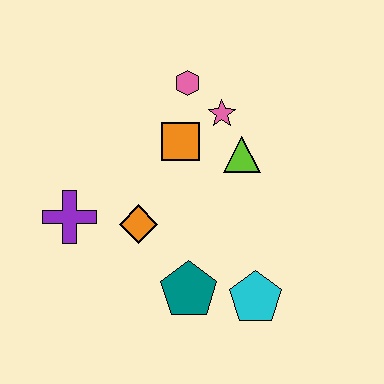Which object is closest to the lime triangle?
The pink star is closest to the lime triangle.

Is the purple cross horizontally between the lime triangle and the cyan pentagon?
No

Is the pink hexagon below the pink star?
No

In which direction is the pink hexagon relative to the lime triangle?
The pink hexagon is above the lime triangle.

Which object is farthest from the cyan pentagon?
The pink hexagon is farthest from the cyan pentagon.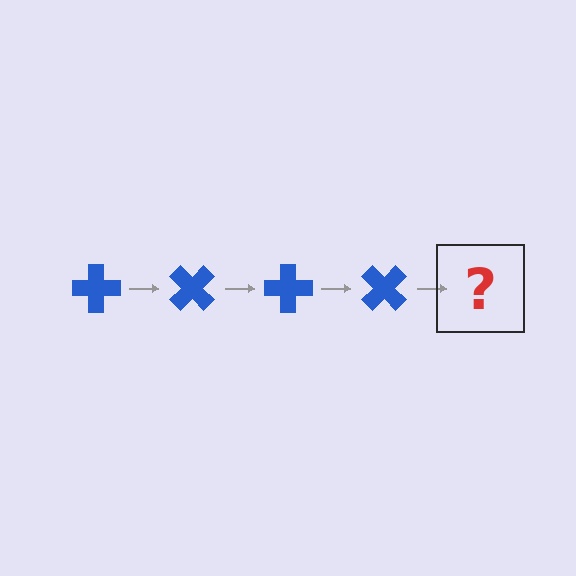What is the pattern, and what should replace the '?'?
The pattern is that the cross rotates 45 degrees each step. The '?' should be a blue cross rotated 180 degrees.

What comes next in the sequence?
The next element should be a blue cross rotated 180 degrees.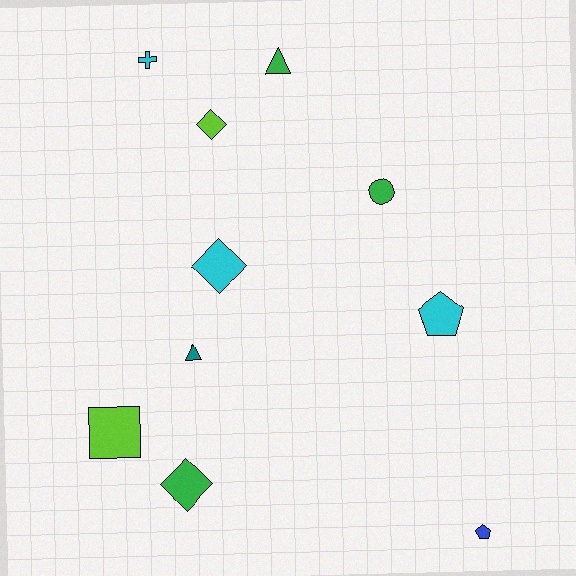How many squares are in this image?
There is 1 square.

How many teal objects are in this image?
There is 1 teal object.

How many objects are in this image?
There are 10 objects.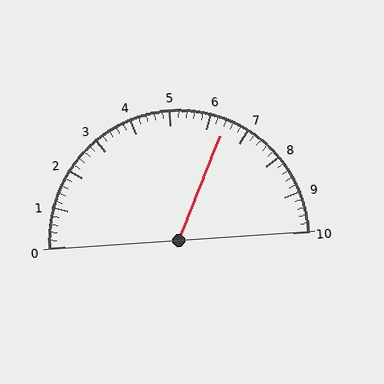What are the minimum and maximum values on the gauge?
The gauge ranges from 0 to 10.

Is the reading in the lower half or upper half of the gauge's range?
The reading is in the upper half of the range (0 to 10).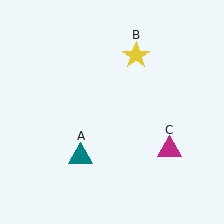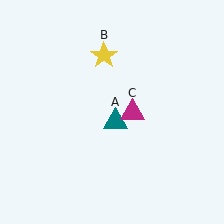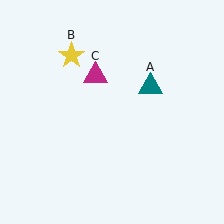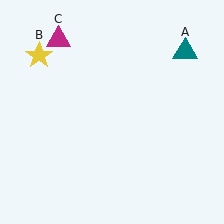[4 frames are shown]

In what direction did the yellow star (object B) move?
The yellow star (object B) moved left.